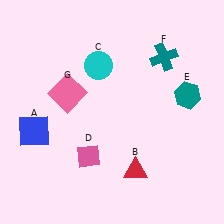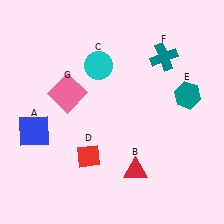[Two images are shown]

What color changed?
The diamond (D) changed from pink in Image 1 to red in Image 2.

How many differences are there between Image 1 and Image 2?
There is 1 difference between the two images.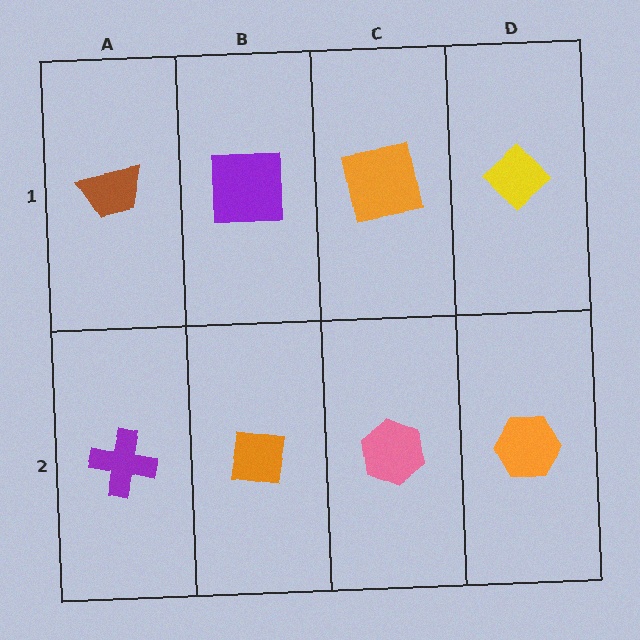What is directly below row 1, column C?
A pink hexagon.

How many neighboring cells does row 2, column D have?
2.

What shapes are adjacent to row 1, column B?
An orange square (row 2, column B), a brown trapezoid (row 1, column A), an orange square (row 1, column C).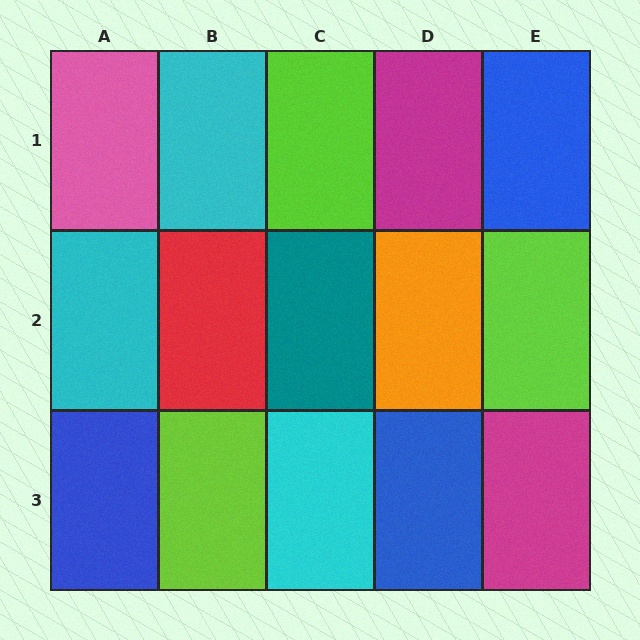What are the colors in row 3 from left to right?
Blue, lime, cyan, blue, magenta.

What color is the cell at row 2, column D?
Orange.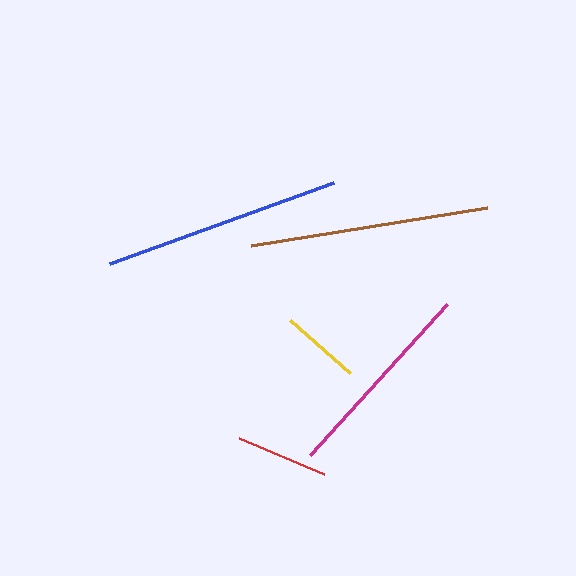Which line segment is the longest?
The brown line is the longest at approximately 239 pixels.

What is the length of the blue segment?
The blue segment is approximately 238 pixels long.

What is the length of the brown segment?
The brown segment is approximately 239 pixels long.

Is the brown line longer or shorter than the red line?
The brown line is longer than the red line.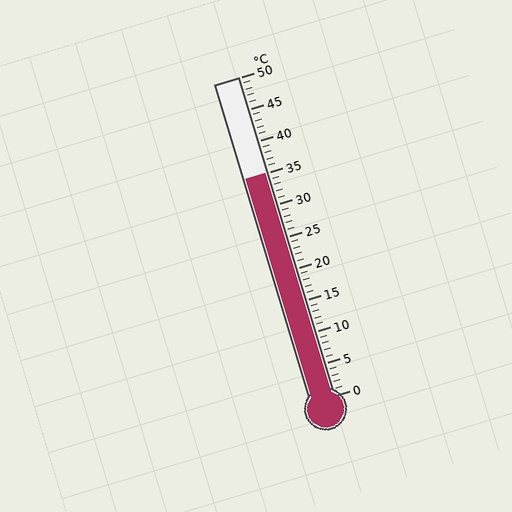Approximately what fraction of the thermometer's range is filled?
The thermometer is filled to approximately 70% of its range.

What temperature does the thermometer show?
The thermometer shows approximately 35°C.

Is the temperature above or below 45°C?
The temperature is below 45°C.